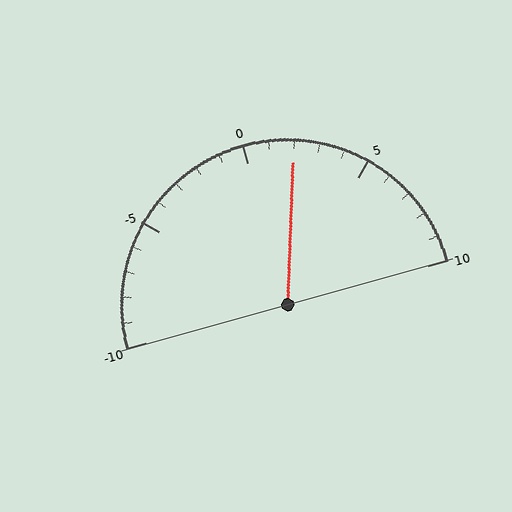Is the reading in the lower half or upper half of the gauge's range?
The reading is in the upper half of the range (-10 to 10).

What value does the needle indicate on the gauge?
The needle indicates approximately 2.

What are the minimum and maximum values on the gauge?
The gauge ranges from -10 to 10.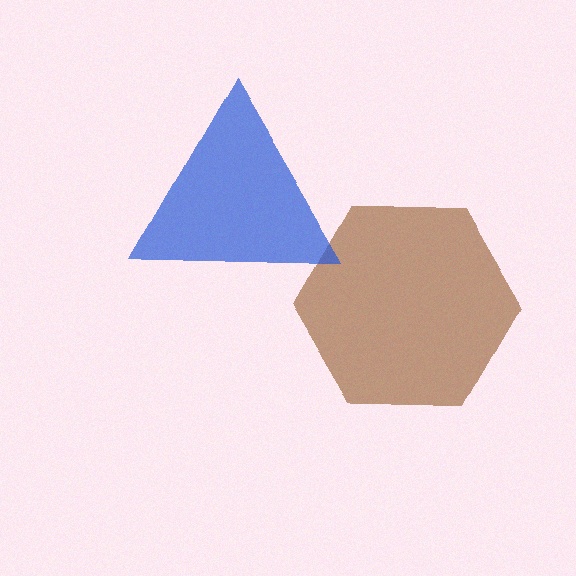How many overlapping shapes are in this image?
There are 2 overlapping shapes in the image.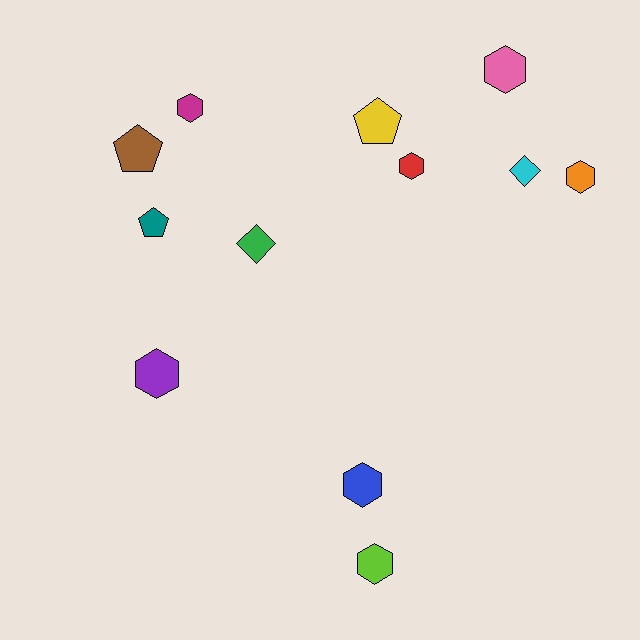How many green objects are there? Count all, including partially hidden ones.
There is 1 green object.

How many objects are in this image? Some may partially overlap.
There are 12 objects.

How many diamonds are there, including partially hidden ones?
There are 2 diamonds.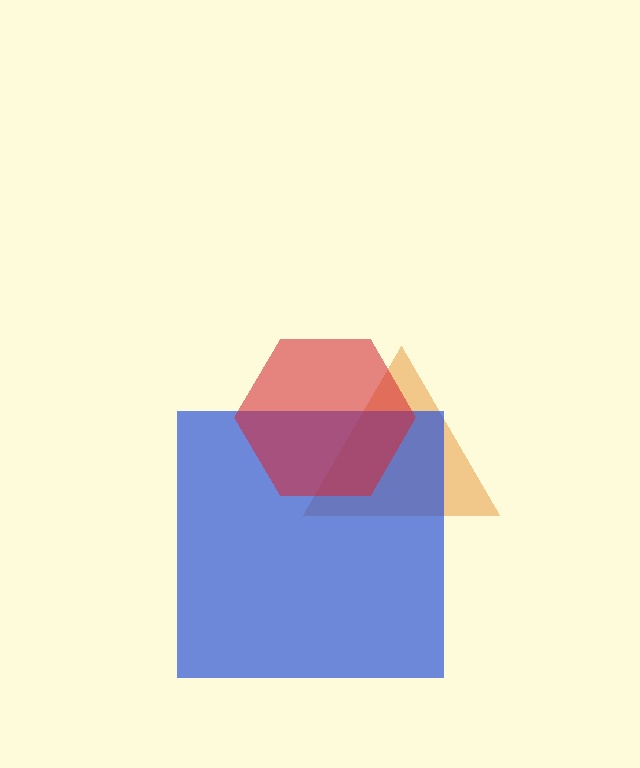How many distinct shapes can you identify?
There are 3 distinct shapes: an orange triangle, a blue square, a red hexagon.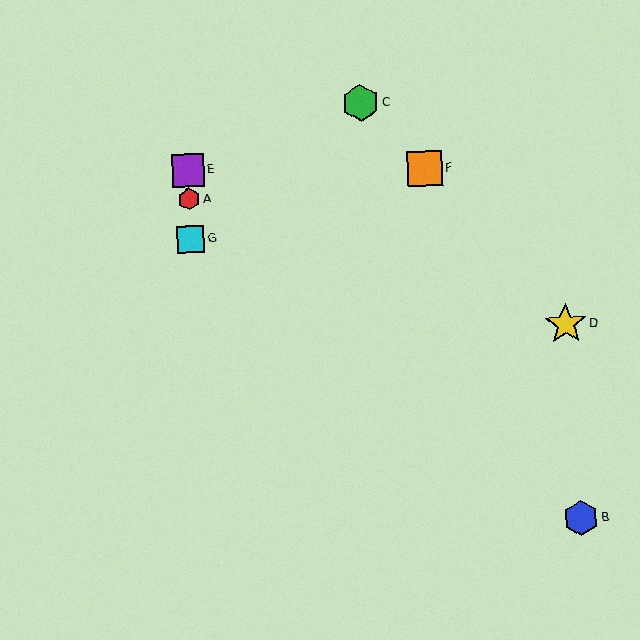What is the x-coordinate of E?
Object E is at x≈188.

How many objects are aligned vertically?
3 objects (A, E, G) are aligned vertically.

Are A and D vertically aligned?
No, A is at x≈189 and D is at x≈566.